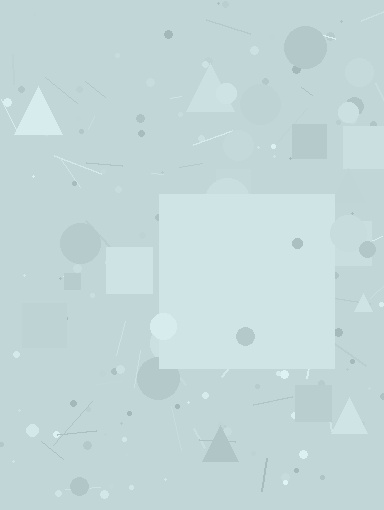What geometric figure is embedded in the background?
A square is embedded in the background.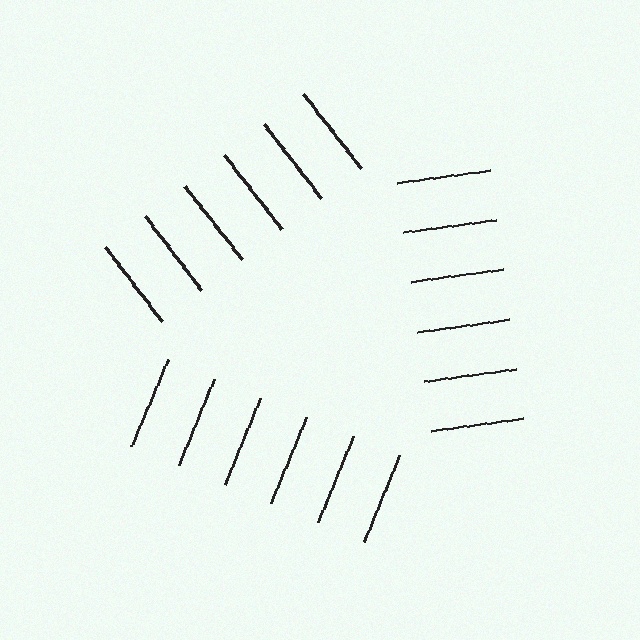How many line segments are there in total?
18 — 6 along each of the 3 edges.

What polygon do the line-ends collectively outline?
An illusory triangle — the line segments terminate on its edges but no continuous stroke is drawn.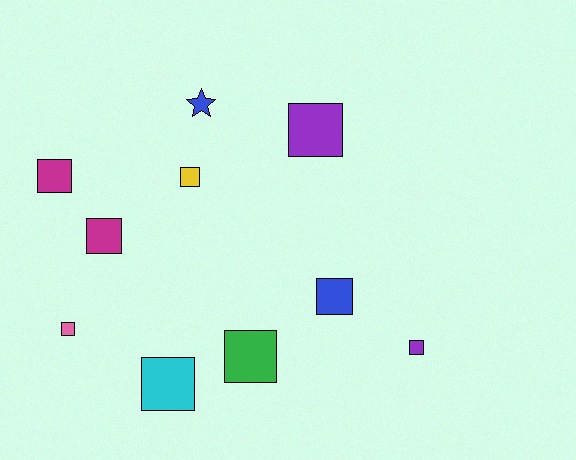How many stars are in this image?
There is 1 star.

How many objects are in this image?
There are 10 objects.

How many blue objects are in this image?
There are 2 blue objects.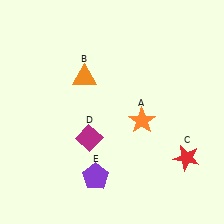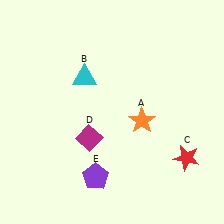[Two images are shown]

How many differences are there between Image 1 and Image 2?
There is 1 difference between the two images.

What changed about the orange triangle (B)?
In Image 1, B is orange. In Image 2, it changed to cyan.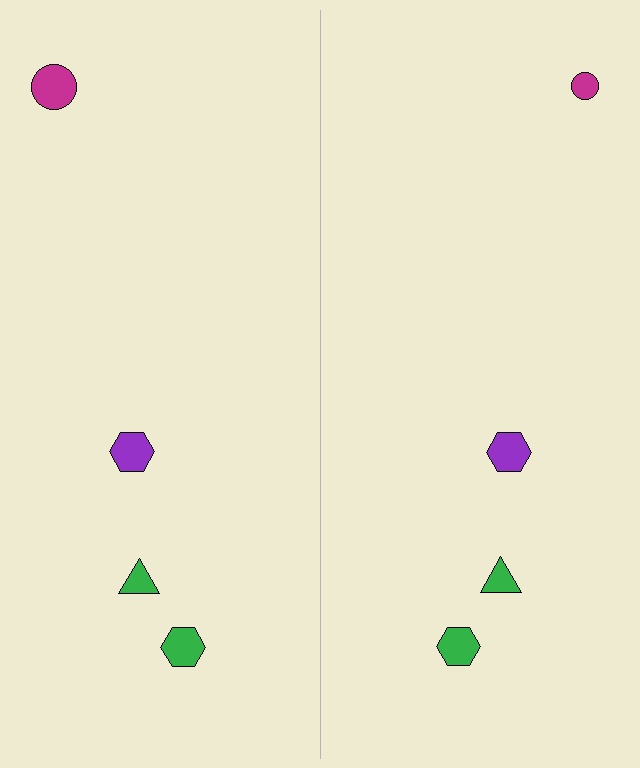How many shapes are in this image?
There are 8 shapes in this image.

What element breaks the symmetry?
The magenta circle on the right side has a different size than its mirror counterpart.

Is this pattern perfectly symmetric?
No, the pattern is not perfectly symmetric. The magenta circle on the right side has a different size than its mirror counterpart.